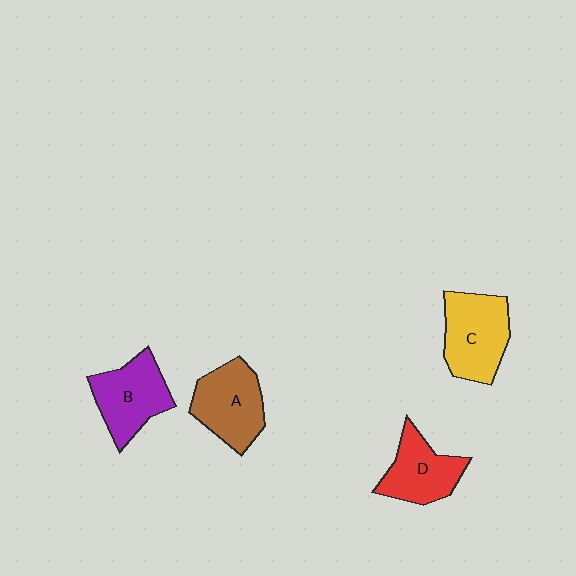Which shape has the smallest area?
Shape D (red).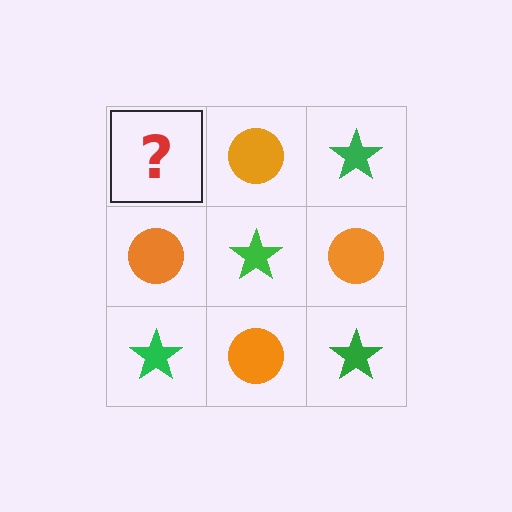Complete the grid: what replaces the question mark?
The question mark should be replaced with a green star.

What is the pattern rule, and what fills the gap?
The rule is that it alternates green star and orange circle in a checkerboard pattern. The gap should be filled with a green star.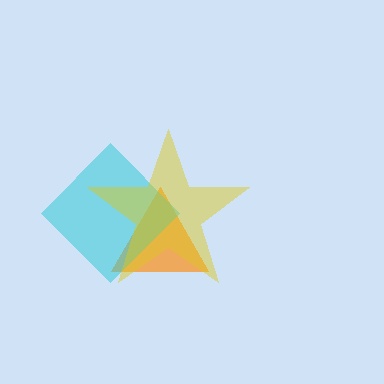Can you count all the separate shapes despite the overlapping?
Yes, there are 3 separate shapes.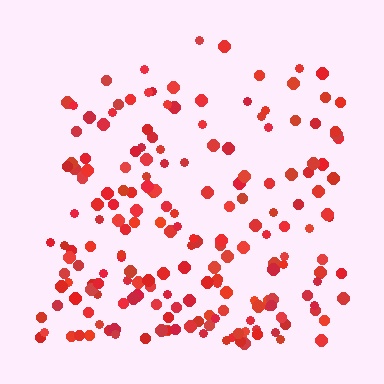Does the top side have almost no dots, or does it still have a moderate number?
Still a moderate number, just noticeably fewer than the bottom.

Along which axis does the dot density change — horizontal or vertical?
Vertical.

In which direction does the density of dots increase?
From top to bottom, with the bottom side densest.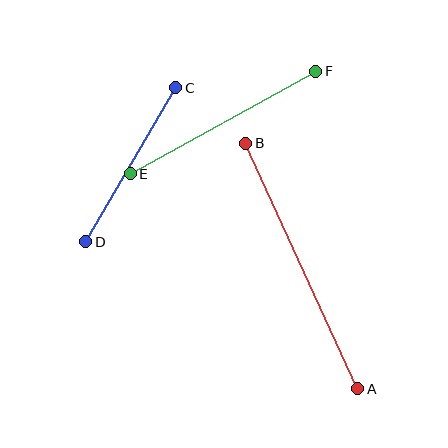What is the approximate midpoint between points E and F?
The midpoint is at approximately (223, 122) pixels.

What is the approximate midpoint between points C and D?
The midpoint is at approximately (131, 165) pixels.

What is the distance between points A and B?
The distance is approximately 270 pixels.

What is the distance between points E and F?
The distance is approximately 212 pixels.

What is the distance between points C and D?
The distance is approximately 178 pixels.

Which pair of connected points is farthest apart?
Points A and B are farthest apart.